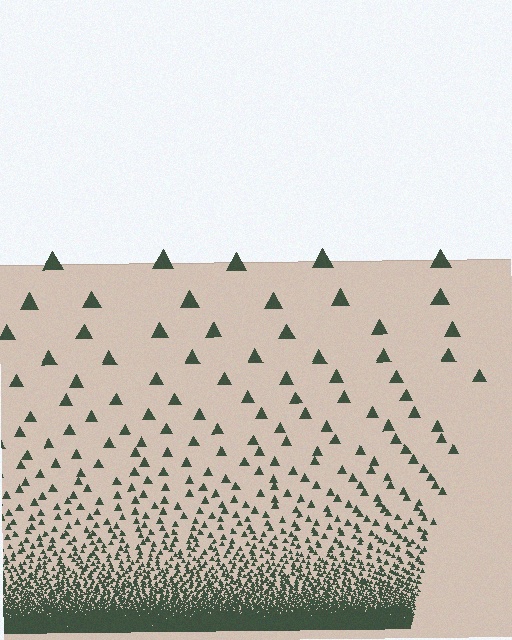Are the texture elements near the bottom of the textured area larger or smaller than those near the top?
Smaller. The gradient is inverted — elements near the bottom are smaller and denser.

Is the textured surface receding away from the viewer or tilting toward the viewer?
The surface appears to tilt toward the viewer. Texture elements get larger and sparser toward the top.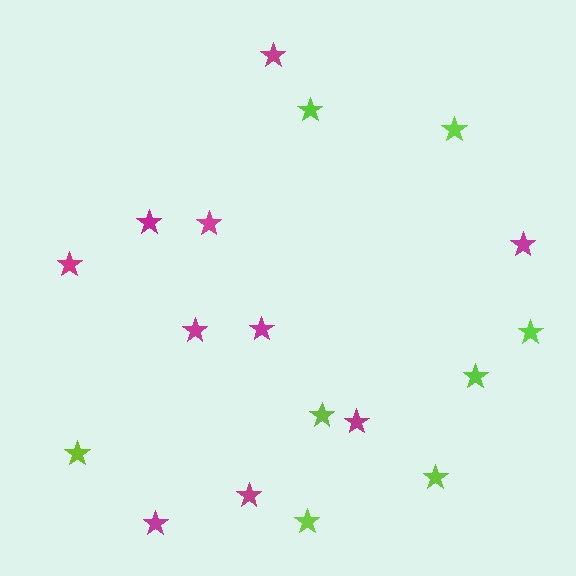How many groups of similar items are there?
There are 2 groups: one group of magenta stars (10) and one group of lime stars (8).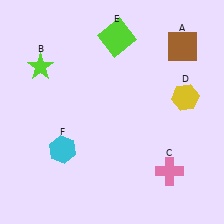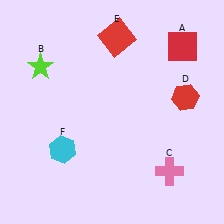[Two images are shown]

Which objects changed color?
A changed from brown to red. D changed from yellow to red. E changed from lime to red.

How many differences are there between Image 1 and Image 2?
There are 3 differences between the two images.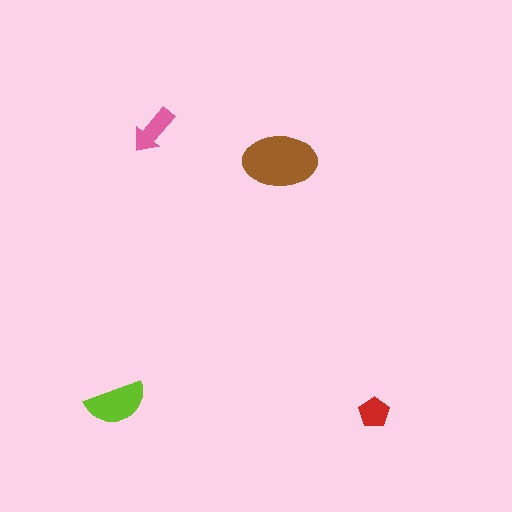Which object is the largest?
The brown ellipse.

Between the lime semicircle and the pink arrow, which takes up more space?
The lime semicircle.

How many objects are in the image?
There are 4 objects in the image.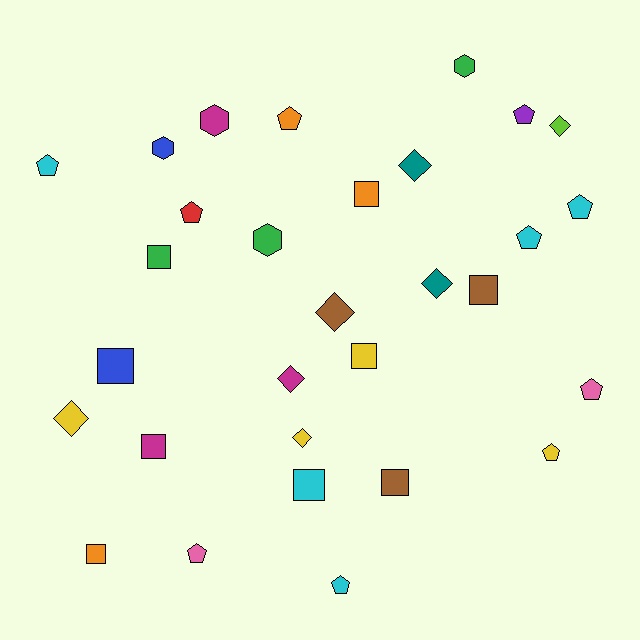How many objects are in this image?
There are 30 objects.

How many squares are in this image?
There are 9 squares.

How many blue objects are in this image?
There are 2 blue objects.